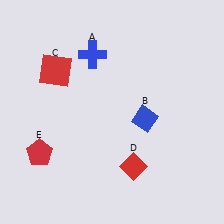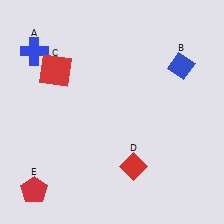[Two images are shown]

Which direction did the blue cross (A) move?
The blue cross (A) moved left.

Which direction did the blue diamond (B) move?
The blue diamond (B) moved up.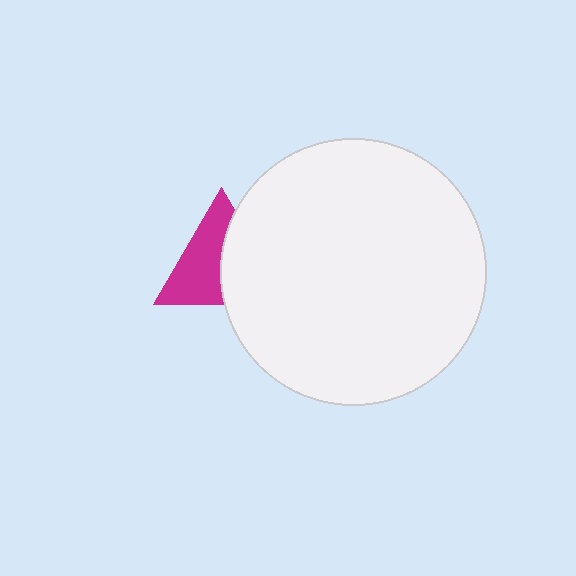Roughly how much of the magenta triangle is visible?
About half of it is visible (roughly 54%).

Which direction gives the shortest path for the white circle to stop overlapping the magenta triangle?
Moving right gives the shortest separation.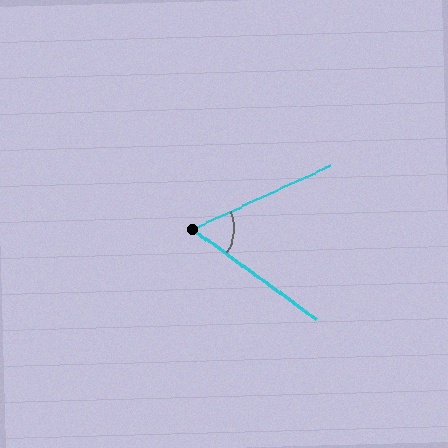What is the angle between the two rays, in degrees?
Approximately 61 degrees.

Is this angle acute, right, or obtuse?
It is acute.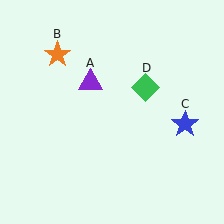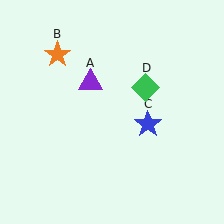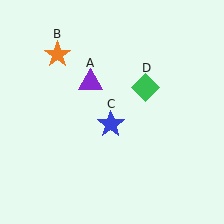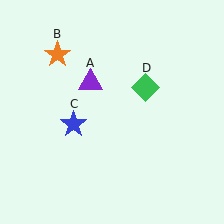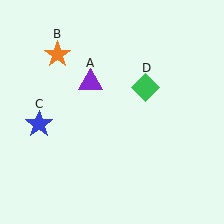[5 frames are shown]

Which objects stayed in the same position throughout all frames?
Purple triangle (object A) and orange star (object B) and green diamond (object D) remained stationary.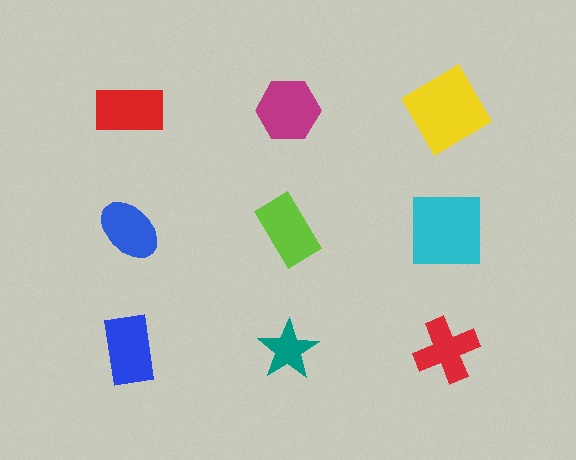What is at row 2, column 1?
A blue ellipse.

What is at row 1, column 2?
A magenta hexagon.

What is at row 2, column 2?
A lime rectangle.